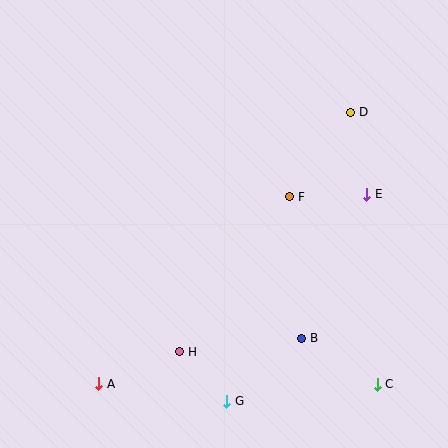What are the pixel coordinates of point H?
Point H is at (180, 352).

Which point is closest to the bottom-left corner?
Point A is closest to the bottom-left corner.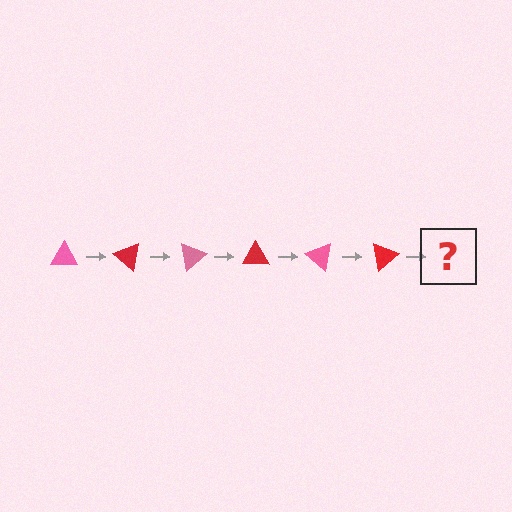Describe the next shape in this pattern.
It should be a pink triangle, rotated 240 degrees from the start.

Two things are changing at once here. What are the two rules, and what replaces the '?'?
The two rules are that it rotates 40 degrees each step and the color cycles through pink and red. The '?' should be a pink triangle, rotated 240 degrees from the start.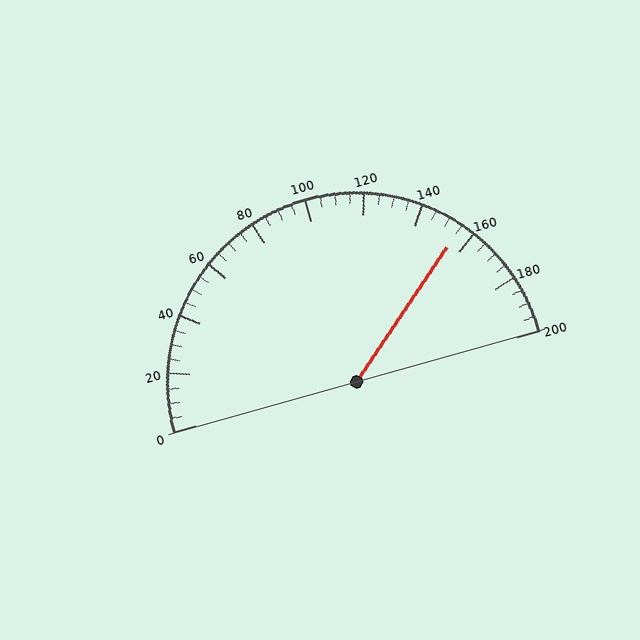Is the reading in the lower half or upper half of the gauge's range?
The reading is in the upper half of the range (0 to 200).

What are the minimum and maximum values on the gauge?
The gauge ranges from 0 to 200.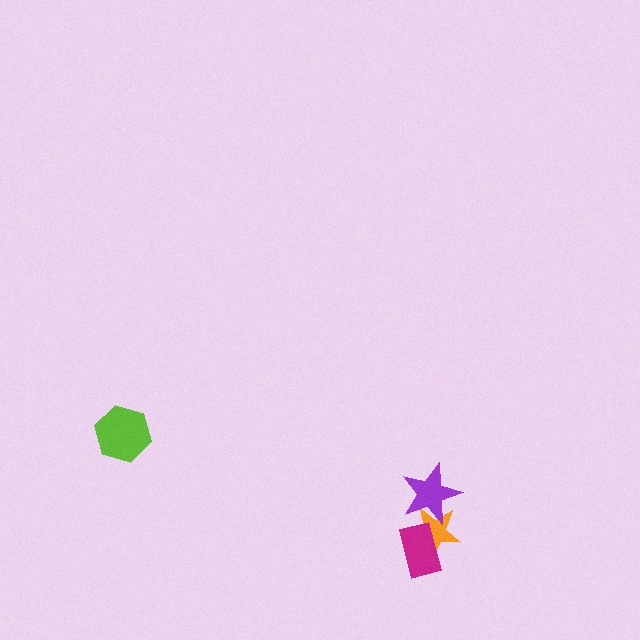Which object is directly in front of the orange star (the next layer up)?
The magenta rectangle is directly in front of the orange star.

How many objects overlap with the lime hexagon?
0 objects overlap with the lime hexagon.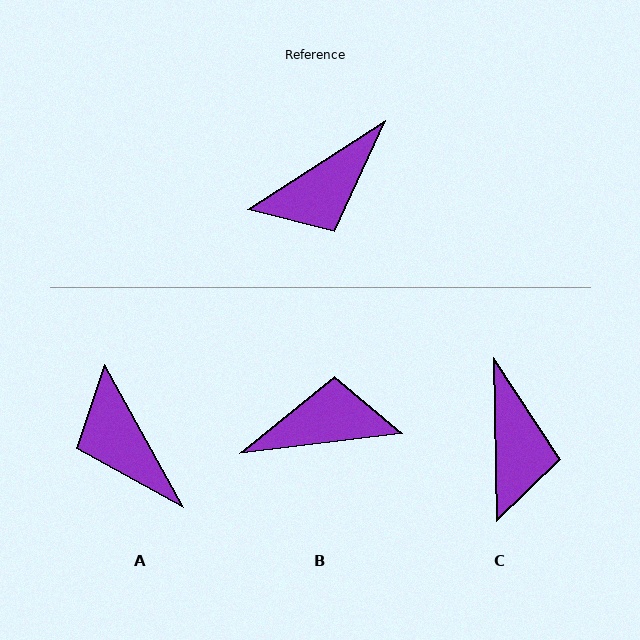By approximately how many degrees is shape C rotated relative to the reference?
Approximately 58 degrees counter-clockwise.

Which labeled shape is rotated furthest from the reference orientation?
B, about 154 degrees away.